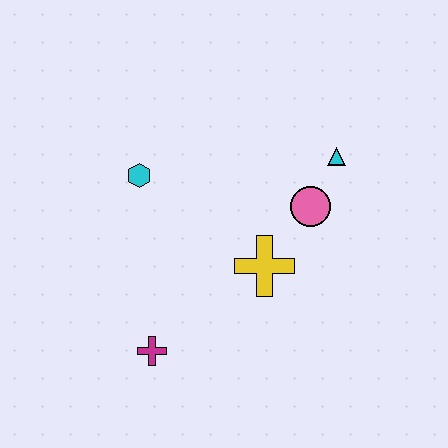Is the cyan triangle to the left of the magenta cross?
No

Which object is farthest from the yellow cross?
The cyan hexagon is farthest from the yellow cross.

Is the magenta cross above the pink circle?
No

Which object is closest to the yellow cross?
The pink circle is closest to the yellow cross.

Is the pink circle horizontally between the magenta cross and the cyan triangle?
Yes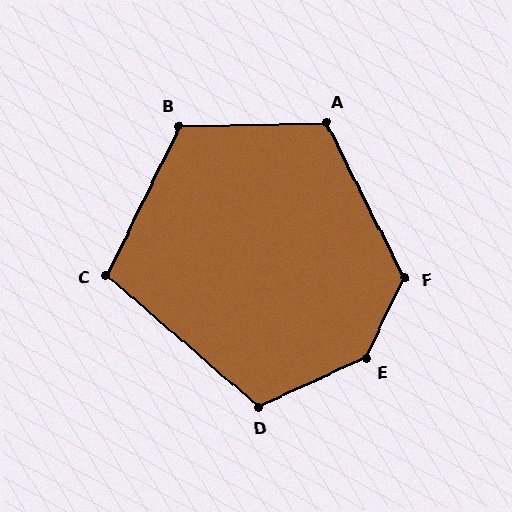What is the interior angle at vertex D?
Approximately 115 degrees (obtuse).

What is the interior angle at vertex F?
Approximately 128 degrees (obtuse).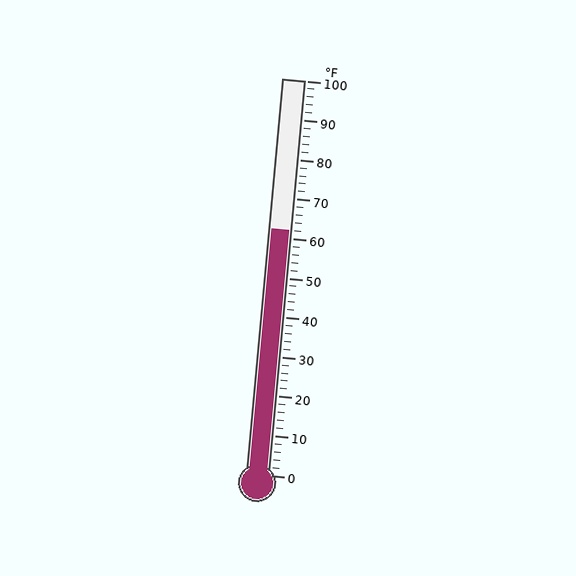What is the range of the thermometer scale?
The thermometer scale ranges from 0°F to 100°F.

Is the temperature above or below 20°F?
The temperature is above 20°F.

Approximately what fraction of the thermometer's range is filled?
The thermometer is filled to approximately 60% of its range.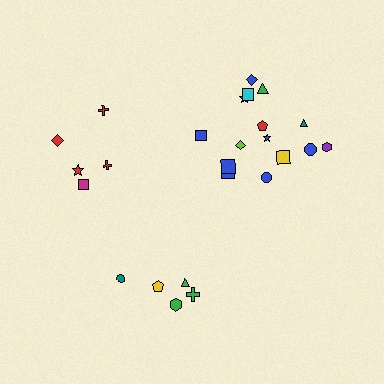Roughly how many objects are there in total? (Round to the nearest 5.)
Roughly 25 objects in total.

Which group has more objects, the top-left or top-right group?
The top-right group.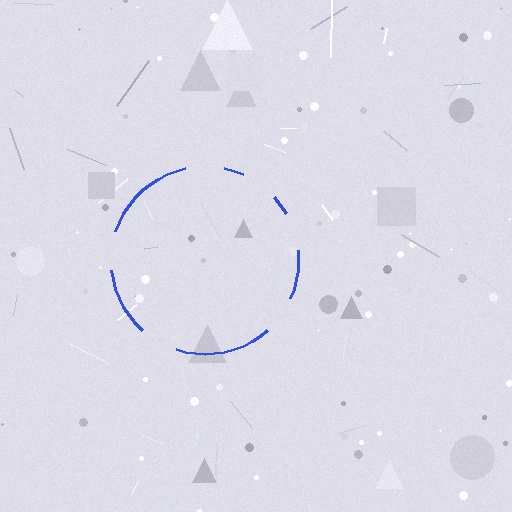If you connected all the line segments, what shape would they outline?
They would outline a circle.